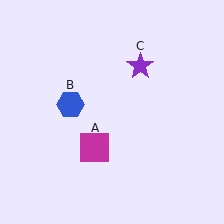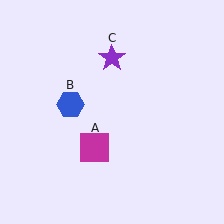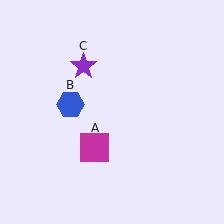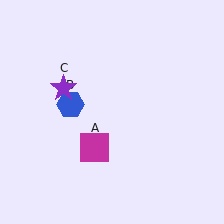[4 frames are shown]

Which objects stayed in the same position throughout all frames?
Magenta square (object A) and blue hexagon (object B) remained stationary.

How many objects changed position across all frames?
1 object changed position: purple star (object C).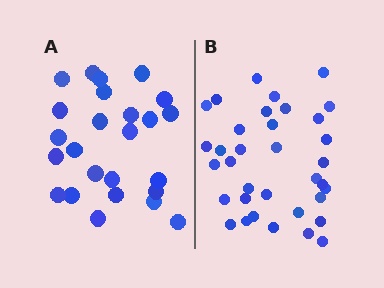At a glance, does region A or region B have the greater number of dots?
Region B (the right region) has more dots.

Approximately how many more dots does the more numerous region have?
Region B has roughly 10 or so more dots than region A.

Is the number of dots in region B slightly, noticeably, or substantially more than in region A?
Region B has noticeably more, but not dramatically so. The ratio is roughly 1.4 to 1.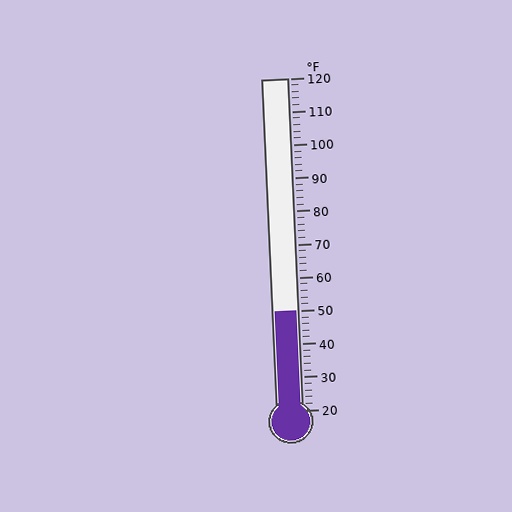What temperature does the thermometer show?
The thermometer shows approximately 50°F.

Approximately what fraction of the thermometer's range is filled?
The thermometer is filled to approximately 30% of its range.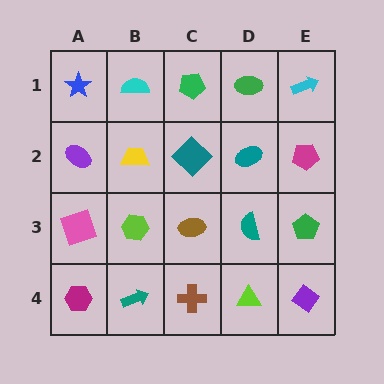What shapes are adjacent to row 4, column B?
A lime hexagon (row 3, column B), a magenta hexagon (row 4, column A), a brown cross (row 4, column C).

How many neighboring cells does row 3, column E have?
3.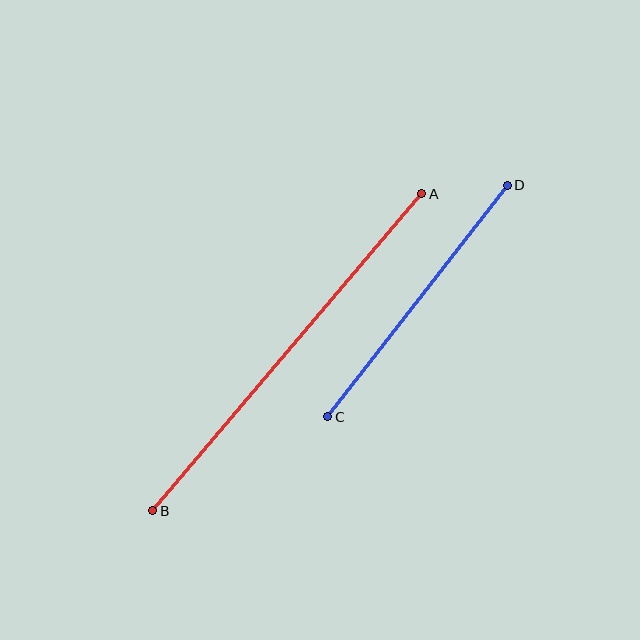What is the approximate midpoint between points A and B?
The midpoint is at approximately (287, 352) pixels.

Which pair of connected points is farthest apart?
Points A and B are farthest apart.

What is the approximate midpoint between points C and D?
The midpoint is at approximately (418, 301) pixels.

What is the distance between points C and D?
The distance is approximately 293 pixels.